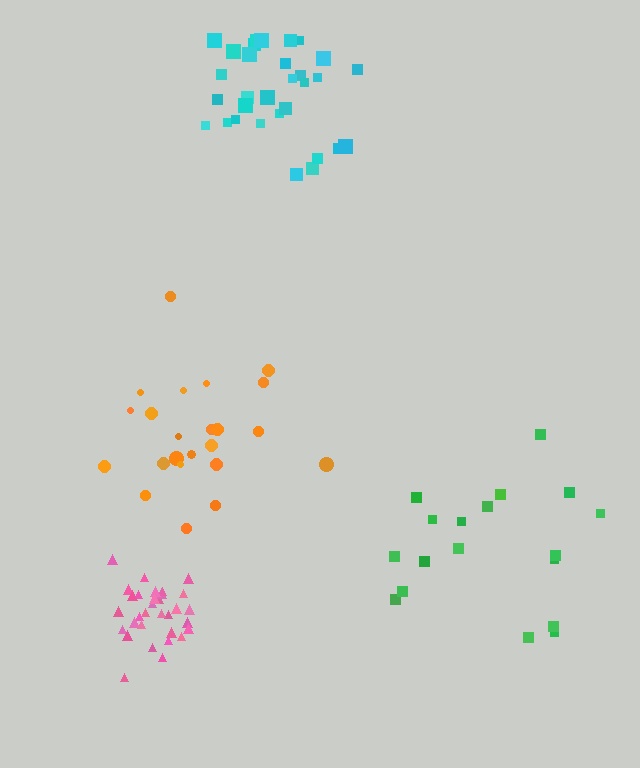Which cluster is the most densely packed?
Pink.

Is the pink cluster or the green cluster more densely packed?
Pink.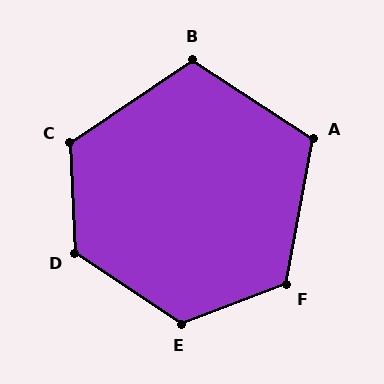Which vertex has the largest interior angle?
D, at approximately 126 degrees.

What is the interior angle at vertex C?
Approximately 121 degrees (obtuse).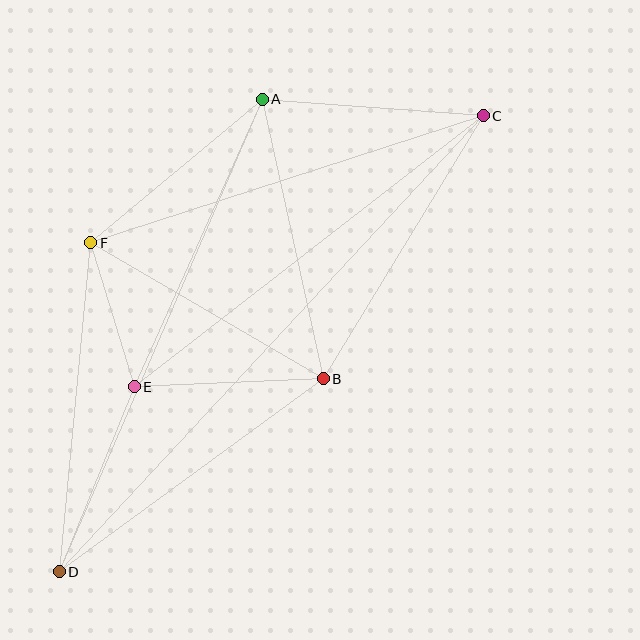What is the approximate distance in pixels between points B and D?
The distance between B and D is approximately 327 pixels.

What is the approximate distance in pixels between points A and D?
The distance between A and D is approximately 514 pixels.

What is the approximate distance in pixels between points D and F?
The distance between D and F is approximately 331 pixels.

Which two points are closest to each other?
Points E and F are closest to each other.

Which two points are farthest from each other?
Points C and D are farthest from each other.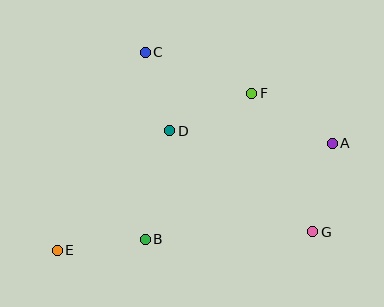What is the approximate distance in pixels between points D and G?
The distance between D and G is approximately 175 pixels.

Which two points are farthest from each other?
Points A and E are farthest from each other.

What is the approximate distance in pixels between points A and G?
The distance between A and G is approximately 91 pixels.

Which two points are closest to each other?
Points C and D are closest to each other.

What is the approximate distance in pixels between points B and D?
The distance between B and D is approximately 111 pixels.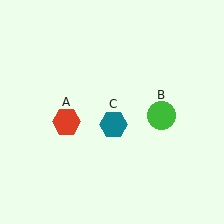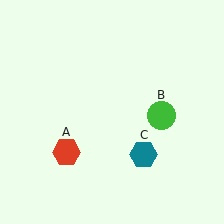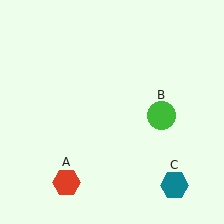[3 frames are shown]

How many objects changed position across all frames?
2 objects changed position: red hexagon (object A), teal hexagon (object C).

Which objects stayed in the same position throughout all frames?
Green circle (object B) remained stationary.